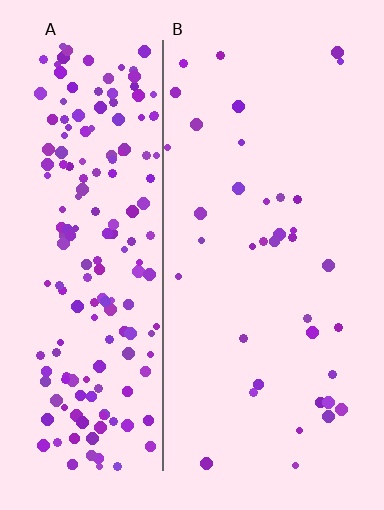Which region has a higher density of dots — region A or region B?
A (the left).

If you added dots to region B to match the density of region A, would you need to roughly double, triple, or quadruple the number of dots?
Approximately quadruple.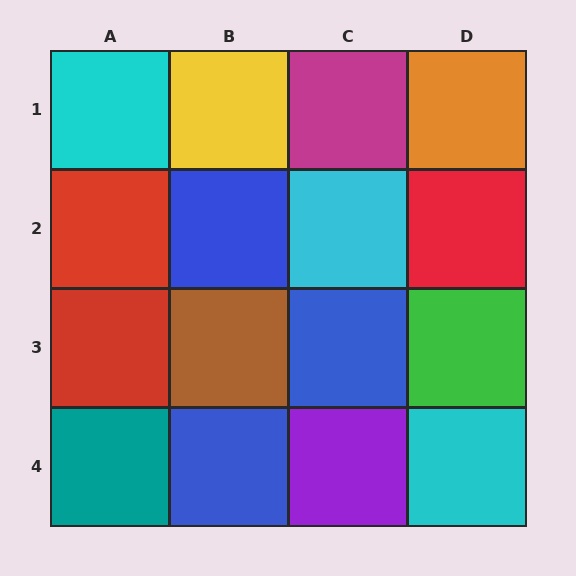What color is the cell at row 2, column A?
Red.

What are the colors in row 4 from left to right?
Teal, blue, purple, cyan.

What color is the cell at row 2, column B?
Blue.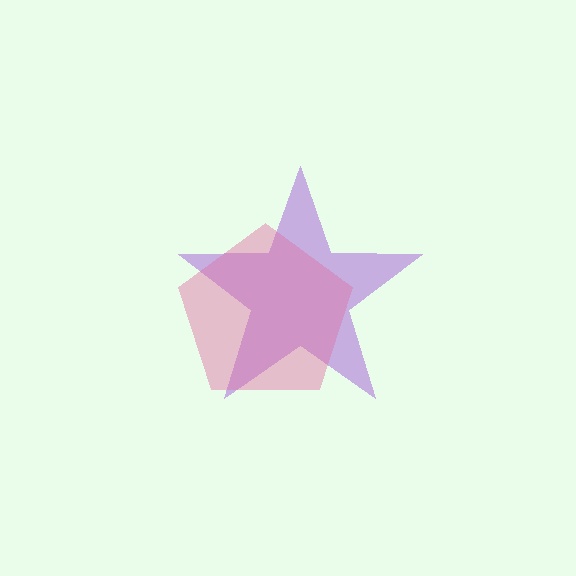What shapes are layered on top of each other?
The layered shapes are: a purple star, a pink pentagon.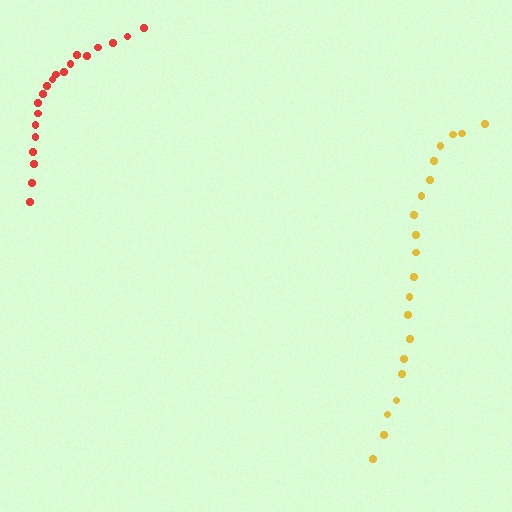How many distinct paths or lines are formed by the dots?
There are 2 distinct paths.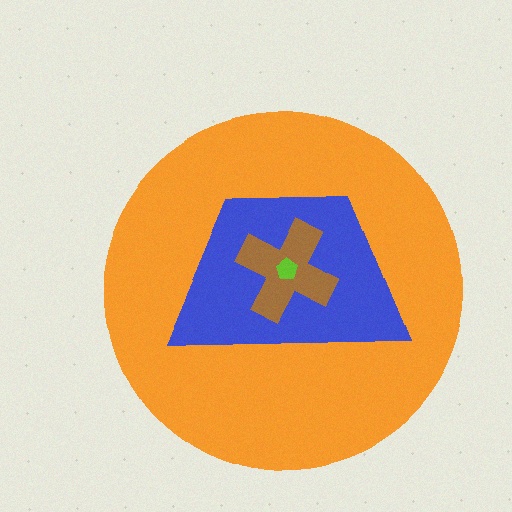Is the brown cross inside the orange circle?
Yes.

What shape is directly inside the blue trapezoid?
The brown cross.